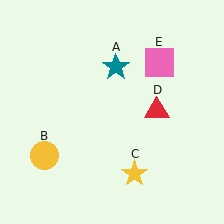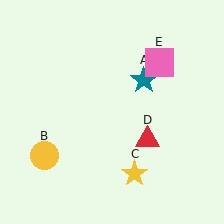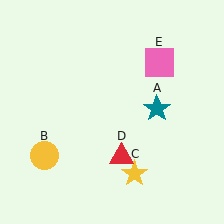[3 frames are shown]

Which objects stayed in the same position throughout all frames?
Yellow circle (object B) and yellow star (object C) and pink square (object E) remained stationary.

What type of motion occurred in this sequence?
The teal star (object A), red triangle (object D) rotated clockwise around the center of the scene.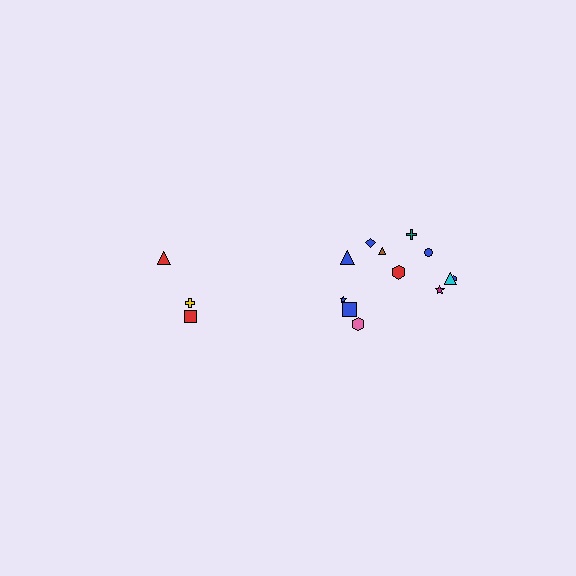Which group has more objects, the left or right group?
The right group.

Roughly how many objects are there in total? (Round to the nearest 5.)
Roughly 15 objects in total.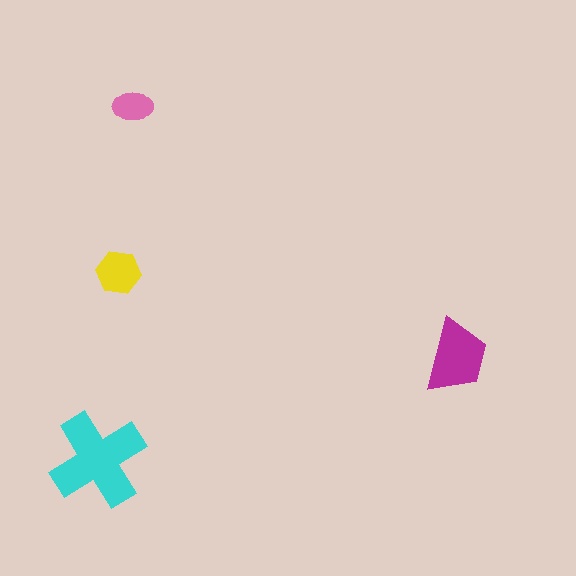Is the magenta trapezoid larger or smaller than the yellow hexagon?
Larger.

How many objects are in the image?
There are 4 objects in the image.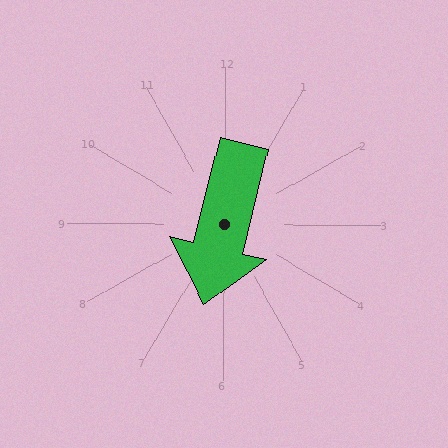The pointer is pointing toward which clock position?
Roughly 6 o'clock.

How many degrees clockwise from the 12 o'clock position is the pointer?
Approximately 194 degrees.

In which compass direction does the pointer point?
South.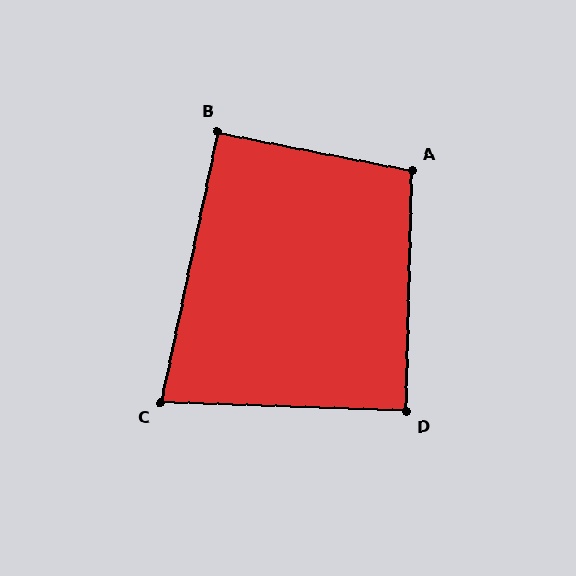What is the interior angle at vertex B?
Approximately 91 degrees (approximately right).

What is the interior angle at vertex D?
Approximately 89 degrees (approximately right).